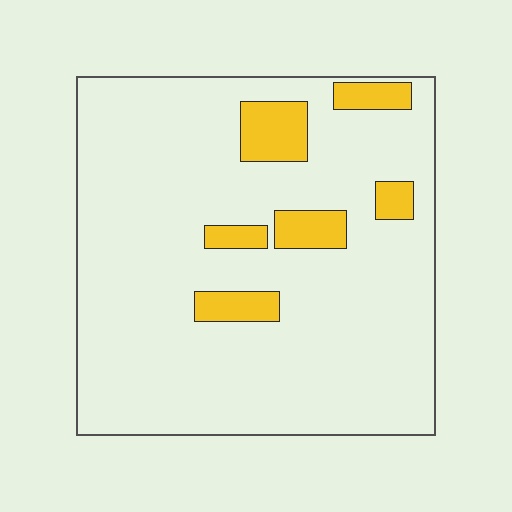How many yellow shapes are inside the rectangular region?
6.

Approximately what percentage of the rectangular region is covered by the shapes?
Approximately 10%.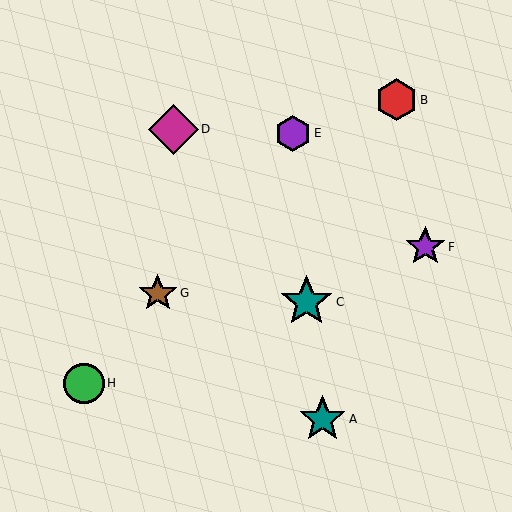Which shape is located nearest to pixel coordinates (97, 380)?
The green circle (labeled H) at (84, 383) is nearest to that location.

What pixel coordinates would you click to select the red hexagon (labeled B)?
Click at (397, 100) to select the red hexagon B.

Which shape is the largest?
The teal star (labeled C) is the largest.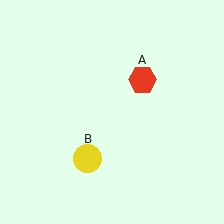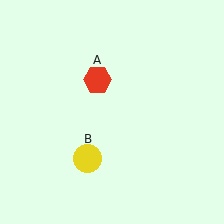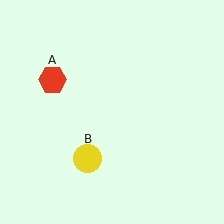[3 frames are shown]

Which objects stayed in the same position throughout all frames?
Yellow circle (object B) remained stationary.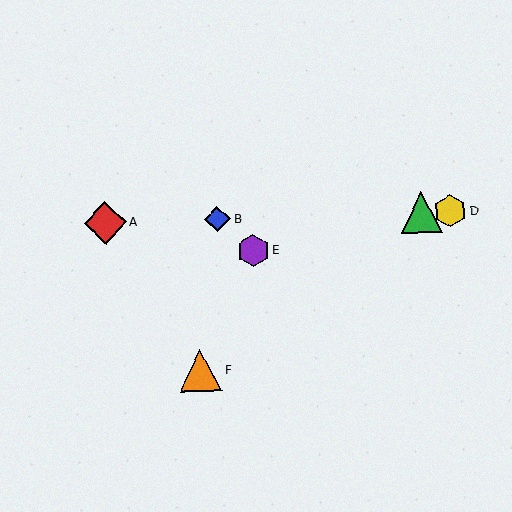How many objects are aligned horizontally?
4 objects (A, B, C, D) are aligned horizontally.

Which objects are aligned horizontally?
Objects A, B, C, D are aligned horizontally.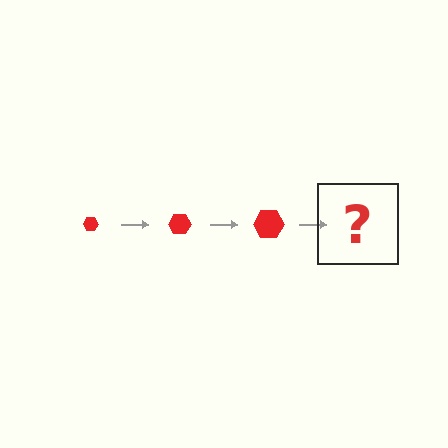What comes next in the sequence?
The next element should be a red hexagon, larger than the previous one.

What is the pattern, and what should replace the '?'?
The pattern is that the hexagon gets progressively larger each step. The '?' should be a red hexagon, larger than the previous one.